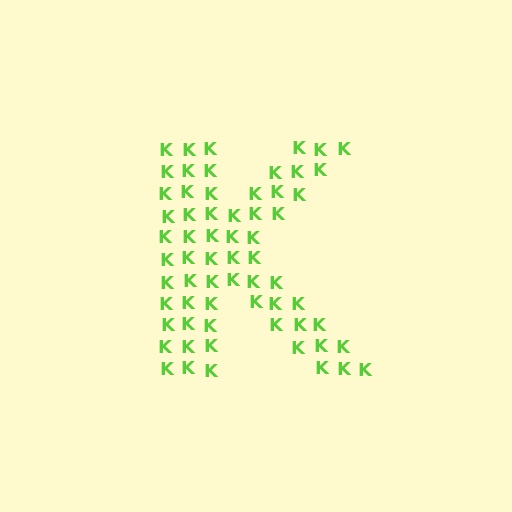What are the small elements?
The small elements are letter K's.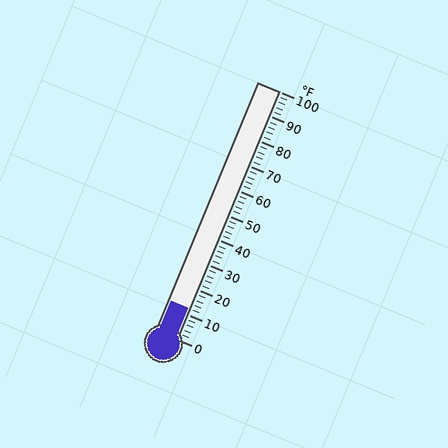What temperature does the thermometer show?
The thermometer shows approximately 12°F.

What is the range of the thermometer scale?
The thermometer scale ranges from 0°F to 100°F.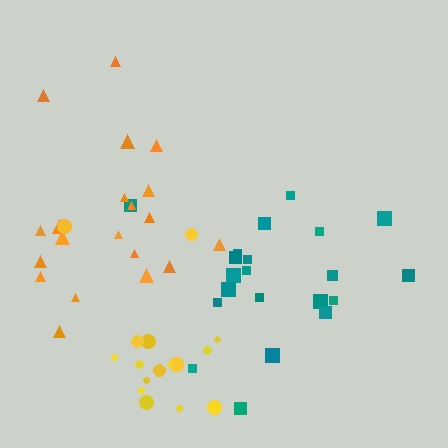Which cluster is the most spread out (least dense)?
Yellow.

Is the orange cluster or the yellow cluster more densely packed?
Orange.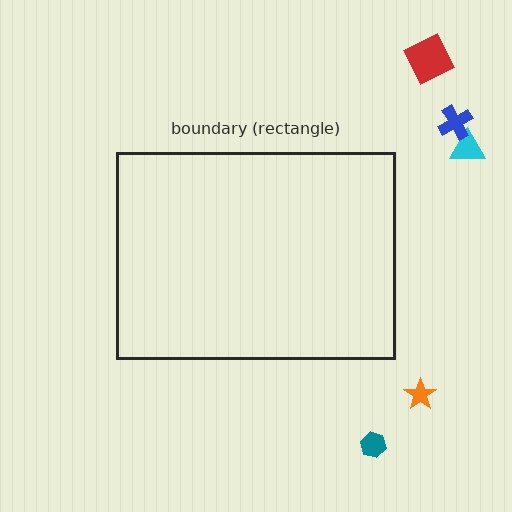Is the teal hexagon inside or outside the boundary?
Outside.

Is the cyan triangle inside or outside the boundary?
Outside.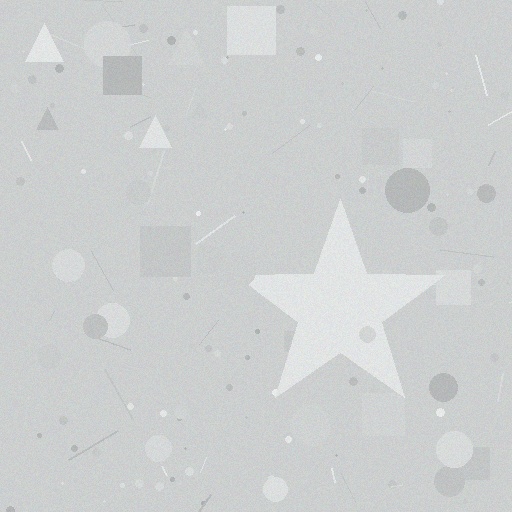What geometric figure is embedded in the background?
A star is embedded in the background.